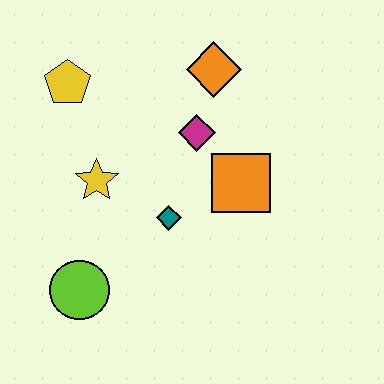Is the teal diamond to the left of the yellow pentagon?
No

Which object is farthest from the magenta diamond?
The lime circle is farthest from the magenta diamond.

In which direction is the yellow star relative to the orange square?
The yellow star is to the left of the orange square.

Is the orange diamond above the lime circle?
Yes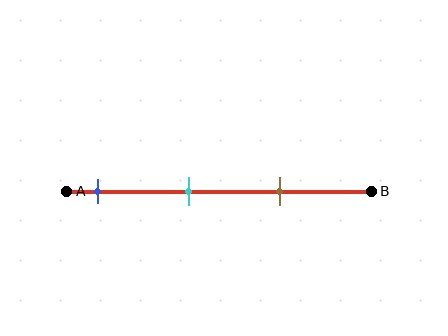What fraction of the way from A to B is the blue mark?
The blue mark is approximately 10% (0.1) of the way from A to B.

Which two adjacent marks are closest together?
The cyan and brown marks are the closest adjacent pair.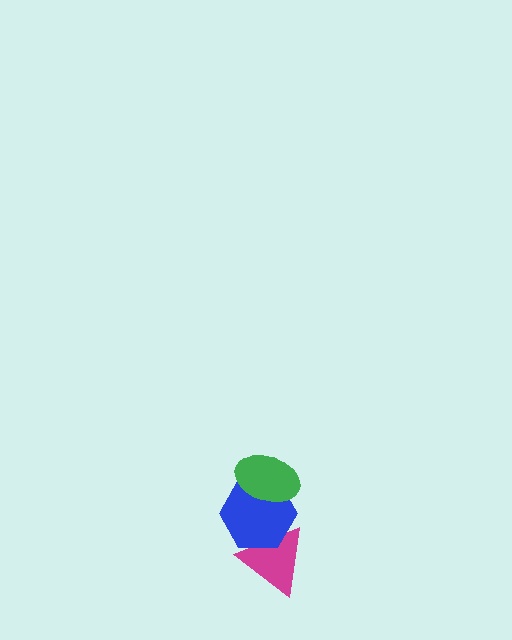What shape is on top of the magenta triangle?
The blue hexagon is on top of the magenta triangle.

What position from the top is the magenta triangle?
The magenta triangle is 3rd from the top.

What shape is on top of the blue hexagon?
The green ellipse is on top of the blue hexagon.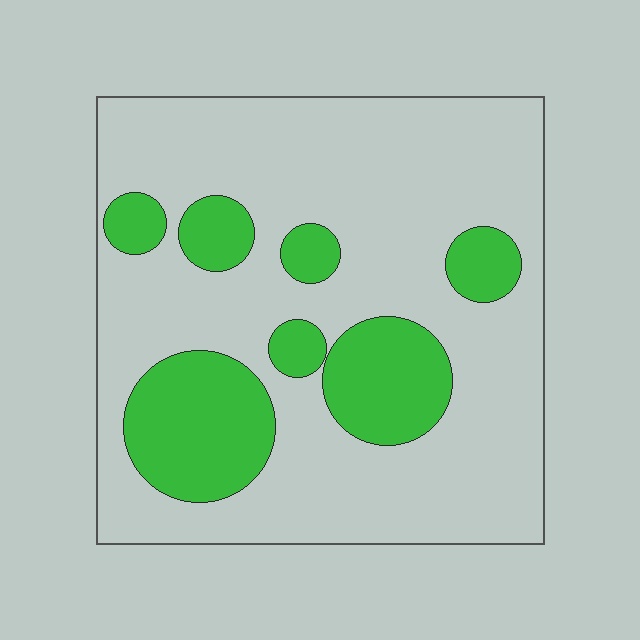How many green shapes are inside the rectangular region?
7.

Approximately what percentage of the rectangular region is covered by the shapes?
Approximately 25%.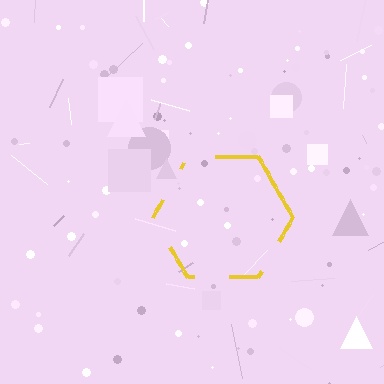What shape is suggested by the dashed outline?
The dashed outline suggests a hexagon.